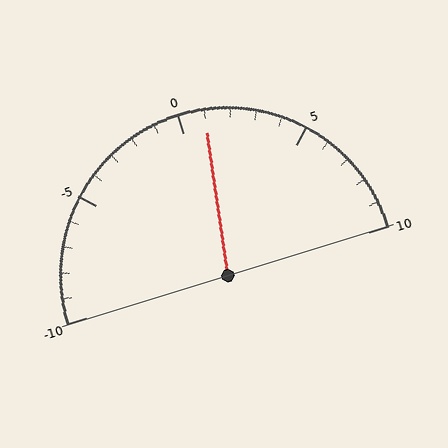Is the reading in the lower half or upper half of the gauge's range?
The reading is in the upper half of the range (-10 to 10).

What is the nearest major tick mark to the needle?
The nearest major tick mark is 0.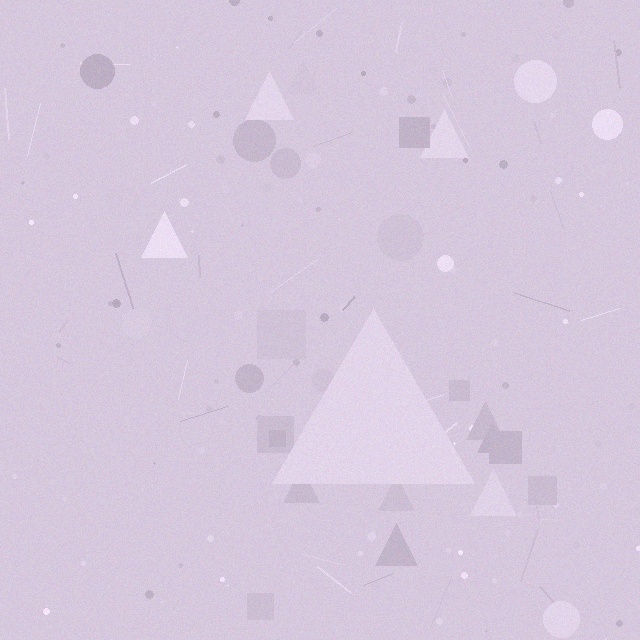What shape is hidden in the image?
A triangle is hidden in the image.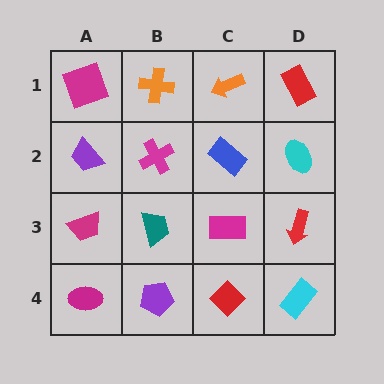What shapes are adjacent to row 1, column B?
A magenta cross (row 2, column B), a magenta square (row 1, column A), an orange arrow (row 1, column C).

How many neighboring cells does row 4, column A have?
2.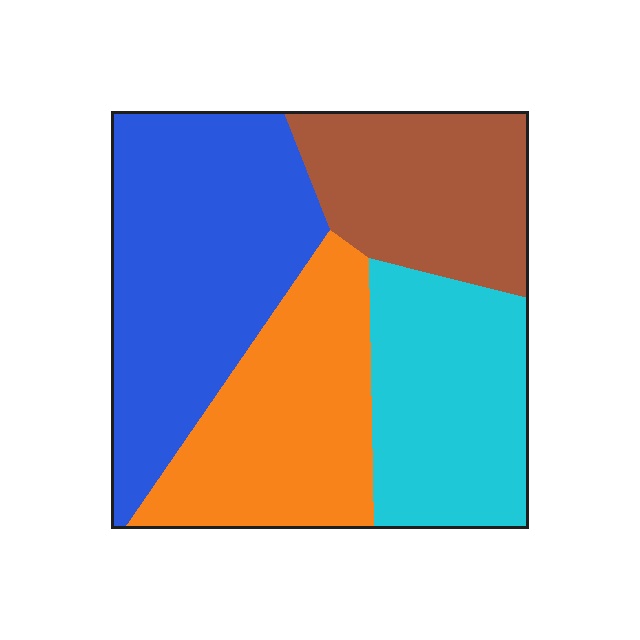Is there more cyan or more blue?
Blue.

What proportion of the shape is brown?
Brown takes up about one fifth (1/5) of the shape.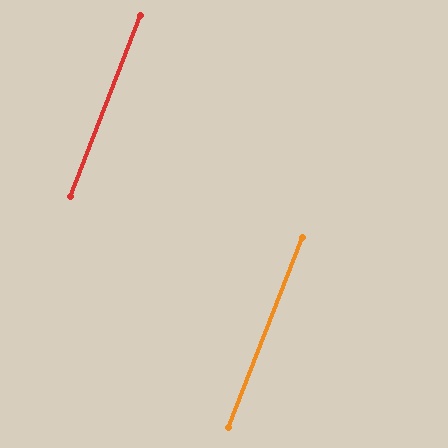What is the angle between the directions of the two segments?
Approximately 0 degrees.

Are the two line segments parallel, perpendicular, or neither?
Parallel — their directions differ by only 0.2°.